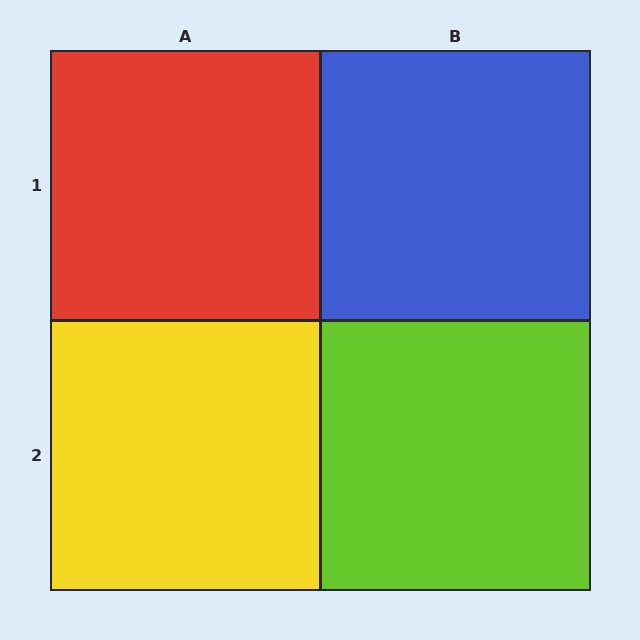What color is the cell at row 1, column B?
Blue.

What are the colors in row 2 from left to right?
Yellow, lime.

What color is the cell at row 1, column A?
Red.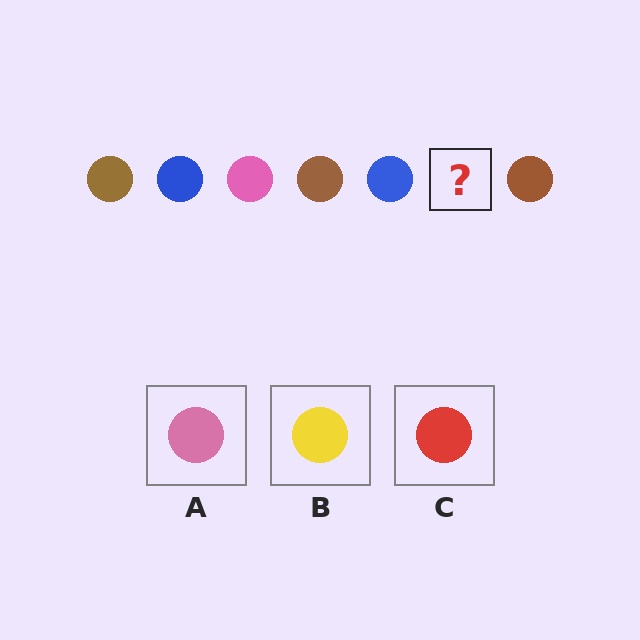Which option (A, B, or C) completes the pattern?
A.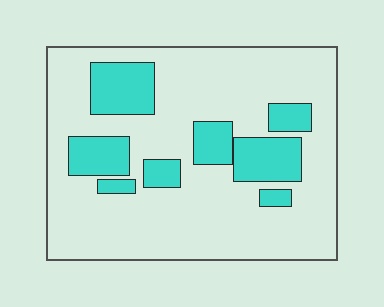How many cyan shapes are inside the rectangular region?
8.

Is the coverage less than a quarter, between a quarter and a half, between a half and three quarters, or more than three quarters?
Less than a quarter.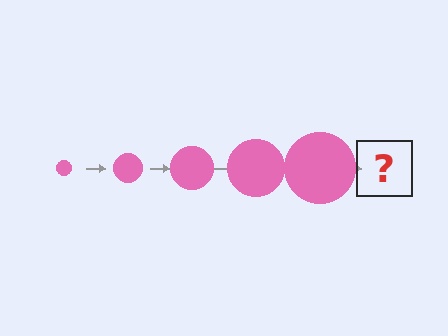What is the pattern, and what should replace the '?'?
The pattern is that the circle gets progressively larger each step. The '?' should be a pink circle, larger than the previous one.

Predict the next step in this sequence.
The next step is a pink circle, larger than the previous one.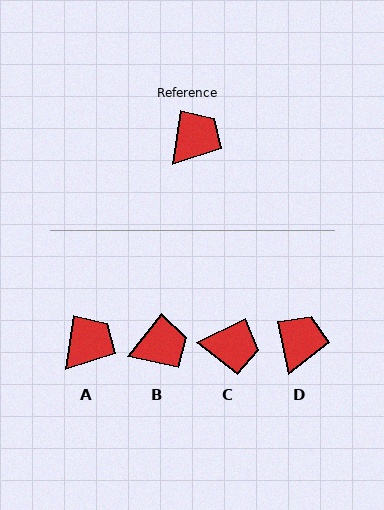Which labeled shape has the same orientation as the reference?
A.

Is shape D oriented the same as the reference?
No, it is off by about 21 degrees.